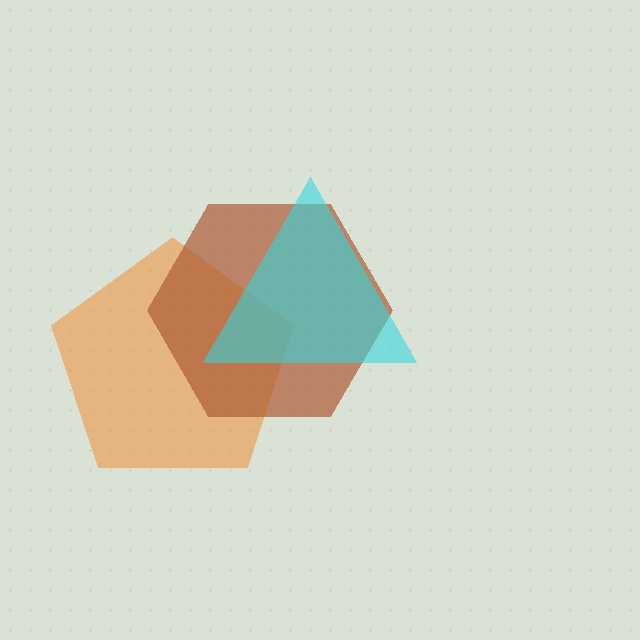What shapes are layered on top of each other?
The layered shapes are: an orange pentagon, a brown hexagon, a cyan triangle.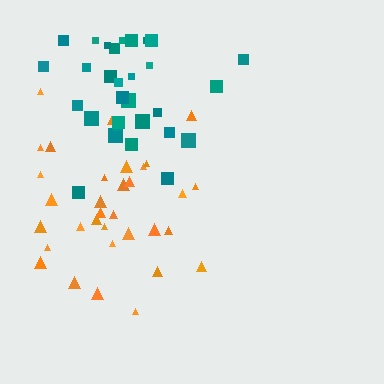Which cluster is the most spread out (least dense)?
Teal.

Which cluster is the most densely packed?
Orange.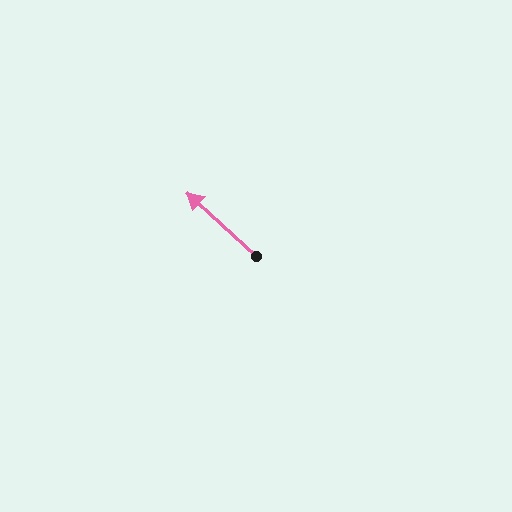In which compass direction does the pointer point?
Northwest.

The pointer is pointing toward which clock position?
Roughly 10 o'clock.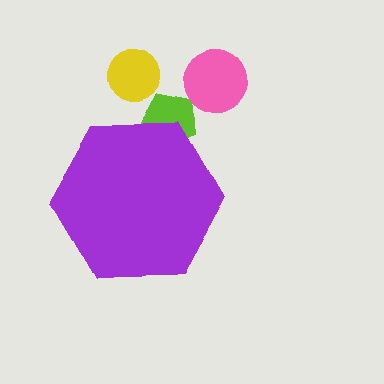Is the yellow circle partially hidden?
No, the yellow circle is fully visible.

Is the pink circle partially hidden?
No, the pink circle is fully visible.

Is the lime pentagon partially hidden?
Yes, the lime pentagon is partially hidden behind the purple hexagon.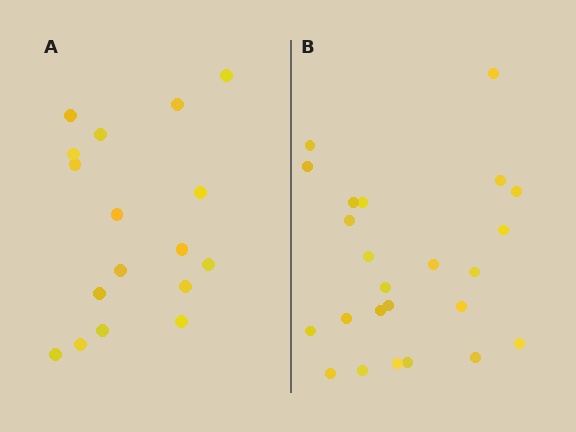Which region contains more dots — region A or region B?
Region B (the right region) has more dots.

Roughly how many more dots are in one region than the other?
Region B has roughly 8 or so more dots than region A.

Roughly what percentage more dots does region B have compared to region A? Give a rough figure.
About 40% more.